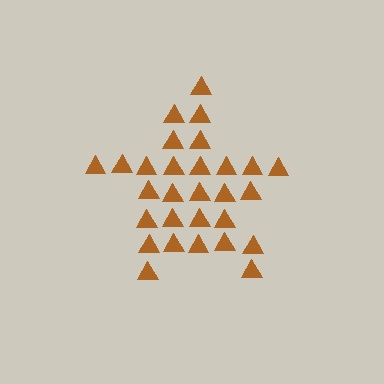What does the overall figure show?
The overall figure shows a star.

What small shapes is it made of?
It is made of small triangles.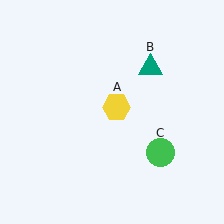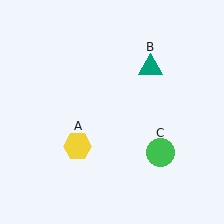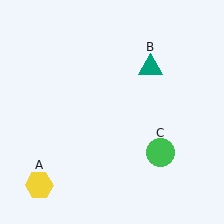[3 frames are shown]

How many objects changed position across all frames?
1 object changed position: yellow hexagon (object A).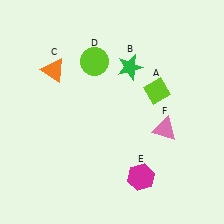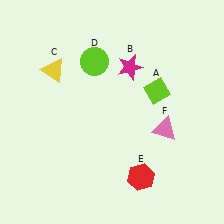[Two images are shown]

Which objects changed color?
B changed from green to magenta. C changed from orange to yellow. E changed from magenta to red.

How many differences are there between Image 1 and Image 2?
There are 3 differences between the two images.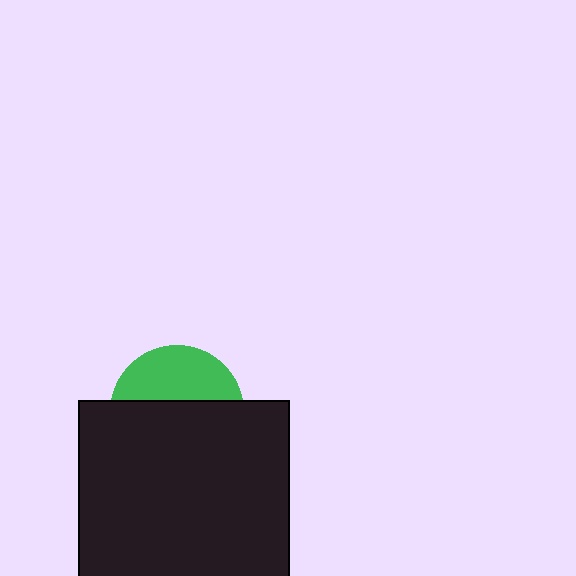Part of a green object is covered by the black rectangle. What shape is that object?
It is a circle.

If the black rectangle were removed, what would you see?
You would see the complete green circle.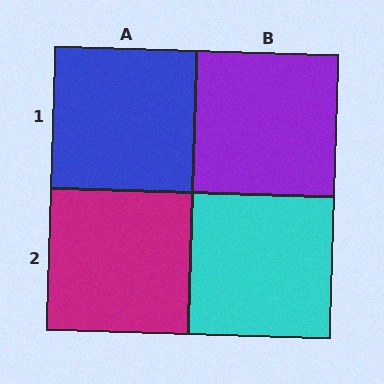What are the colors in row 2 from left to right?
Magenta, cyan.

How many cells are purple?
1 cell is purple.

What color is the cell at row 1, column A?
Blue.